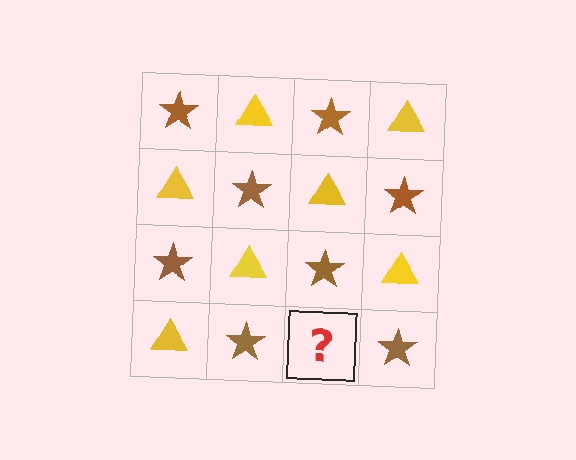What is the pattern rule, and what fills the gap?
The rule is that it alternates brown star and yellow triangle in a checkerboard pattern. The gap should be filled with a yellow triangle.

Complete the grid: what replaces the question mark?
The question mark should be replaced with a yellow triangle.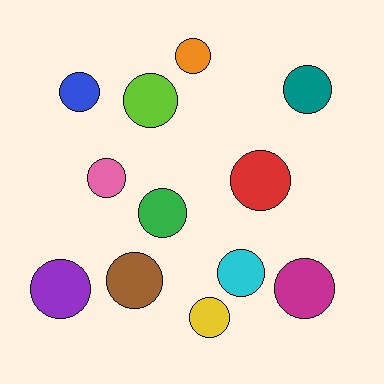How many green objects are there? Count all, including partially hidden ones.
There is 1 green object.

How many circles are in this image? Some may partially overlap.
There are 12 circles.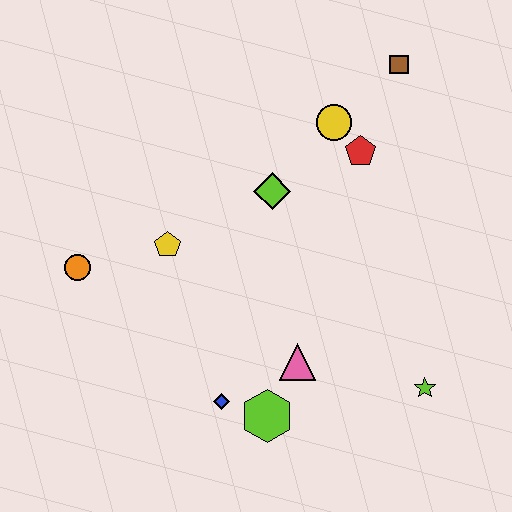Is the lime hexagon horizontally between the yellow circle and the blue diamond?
Yes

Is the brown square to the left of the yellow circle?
No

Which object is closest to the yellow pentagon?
The orange circle is closest to the yellow pentagon.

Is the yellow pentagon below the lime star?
No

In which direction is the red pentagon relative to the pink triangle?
The red pentagon is above the pink triangle.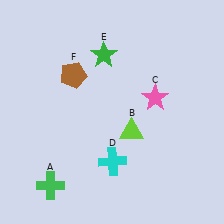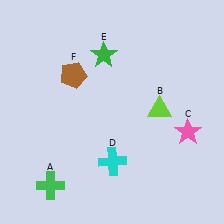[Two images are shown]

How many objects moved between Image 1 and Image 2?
2 objects moved between the two images.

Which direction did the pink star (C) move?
The pink star (C) moved down.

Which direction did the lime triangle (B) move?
The lime triangle (B) moved right.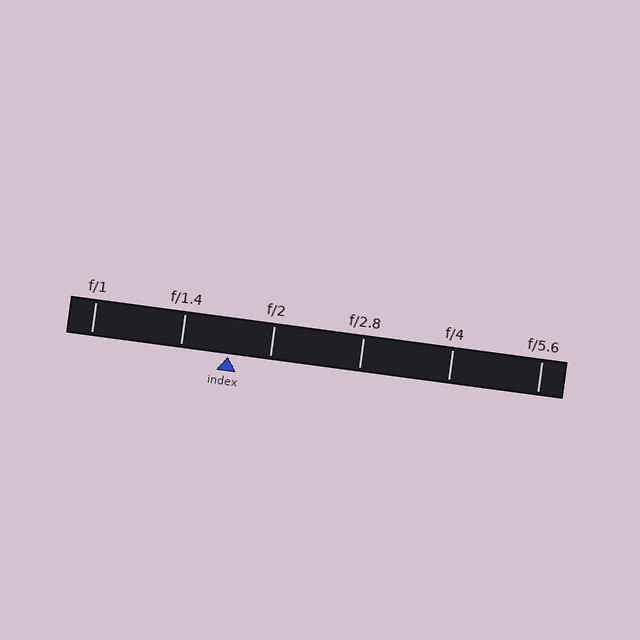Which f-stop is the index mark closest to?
The index mark is closest to f/2.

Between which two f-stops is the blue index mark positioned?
The index mark is between f/1.4 and f/2.